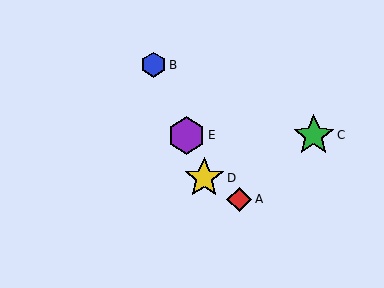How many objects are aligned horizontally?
2 objects (C, E) are aligned horizontally.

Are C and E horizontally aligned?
Yes, both are at y≈135.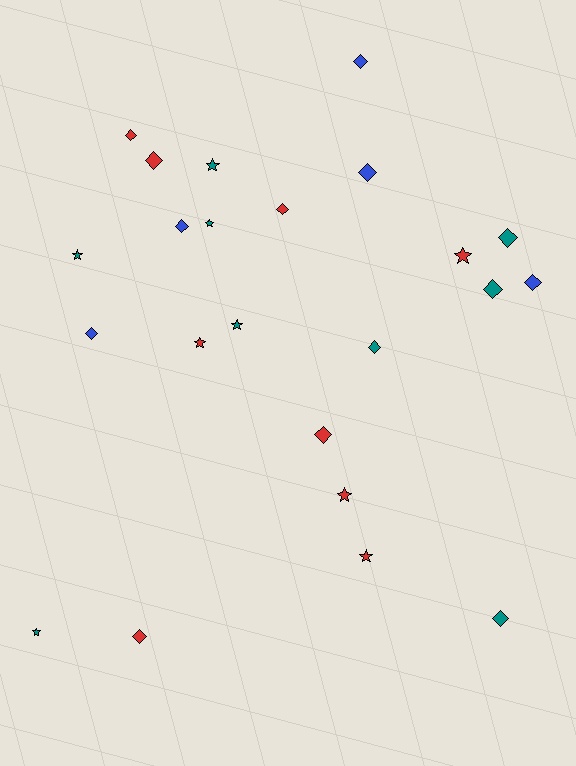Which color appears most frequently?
Teal, with 9 objects.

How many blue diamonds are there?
There are 5 blue diamonds.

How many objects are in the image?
There are 23 objects.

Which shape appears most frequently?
Diamond, with 14 objects.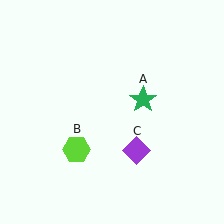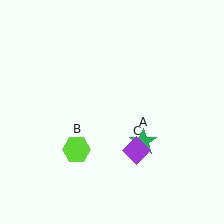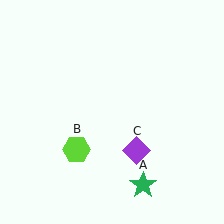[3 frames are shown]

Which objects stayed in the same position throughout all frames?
Lime hexagon (object B) and purple diamond (object C) remained stationary.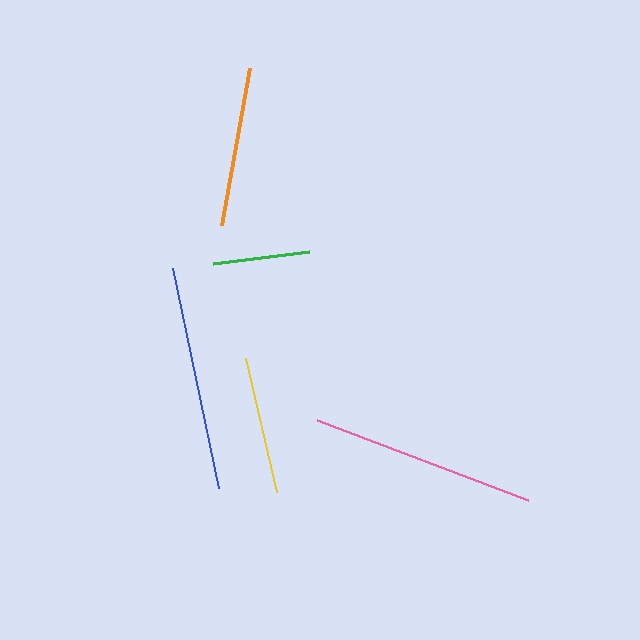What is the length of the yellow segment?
The yellow segment is approximately 137 pixels long.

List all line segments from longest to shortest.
From longest to shortest: pink, blue, orange, yellow, green.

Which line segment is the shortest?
The green line is the shortest at approximately 97 pixels.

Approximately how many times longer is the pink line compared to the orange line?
The pink line is approximately 1.4 times the length of the orange line.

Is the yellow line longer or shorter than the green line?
The yellow line is longer than the green line.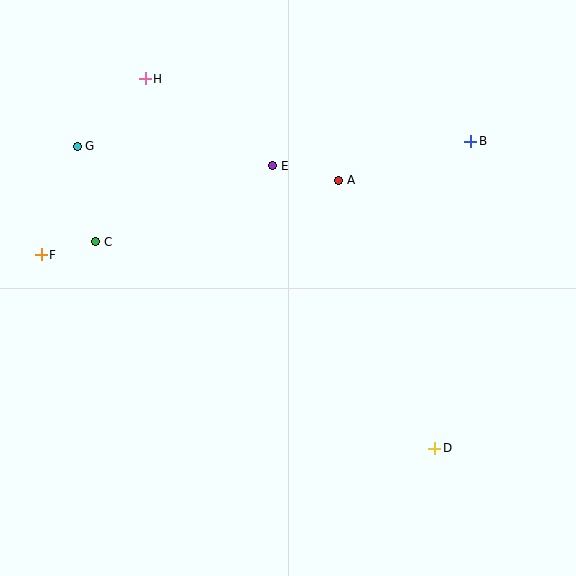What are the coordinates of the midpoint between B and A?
The midpoint between B and A is at (405, 161).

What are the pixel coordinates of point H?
Point H is at (145, 79).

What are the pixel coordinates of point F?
Point F is at (41, 255).